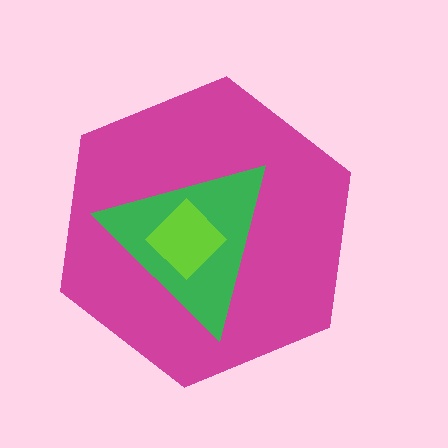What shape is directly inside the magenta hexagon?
The green triangle.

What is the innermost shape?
The lime diamond.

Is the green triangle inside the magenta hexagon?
Yes.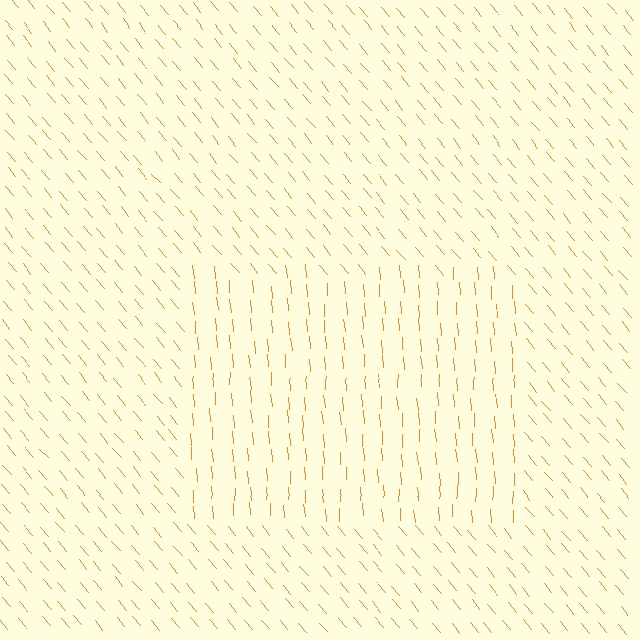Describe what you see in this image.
The image is filled with small orange line segments. A rectangle region in the image has lines oriented differently from the surrounding lines, creating a visible texture boundary.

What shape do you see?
I see a rectangle.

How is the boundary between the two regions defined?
The boundary is defined purely by a change in line orientation (approximately 36 degrees difference). All lines are the same color and thickness.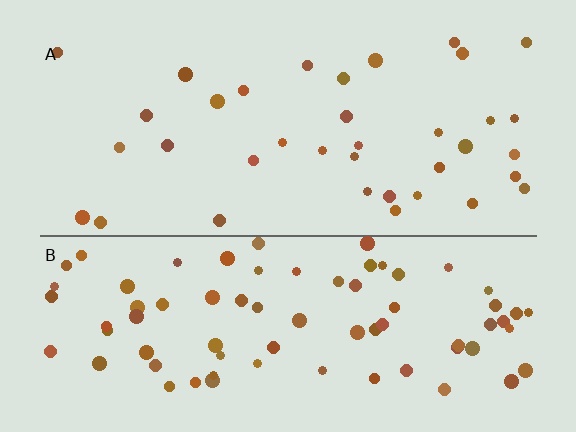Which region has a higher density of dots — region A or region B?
B (the bottom).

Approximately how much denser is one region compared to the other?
Approximately 2.1× — region B over region A.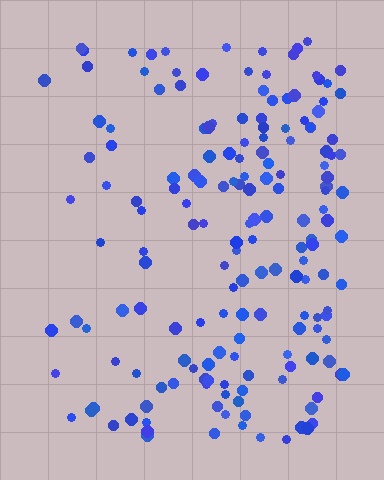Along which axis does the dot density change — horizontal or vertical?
Horizontal.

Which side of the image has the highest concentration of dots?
The right.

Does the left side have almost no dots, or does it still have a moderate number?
Still a moderate number, just noticeably fewer than the right.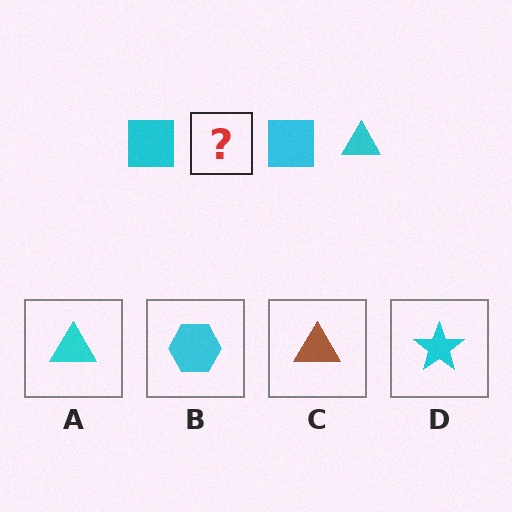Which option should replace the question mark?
Option A.